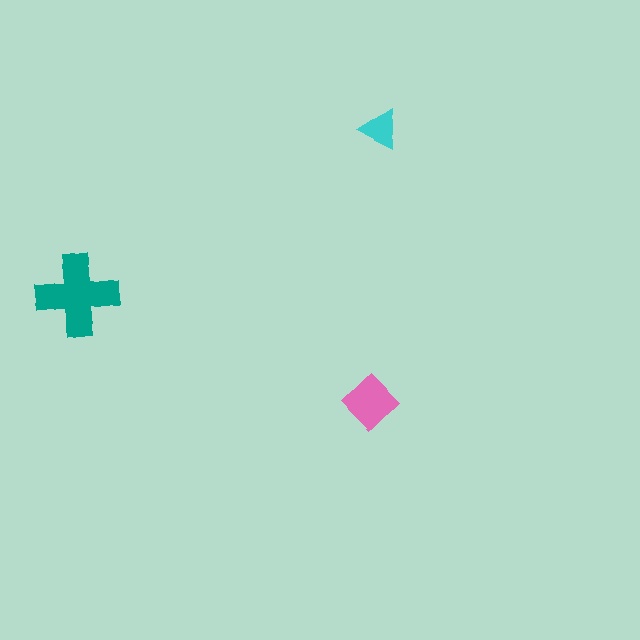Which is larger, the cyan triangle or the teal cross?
The teal cross.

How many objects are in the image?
There are 3 objects in the image.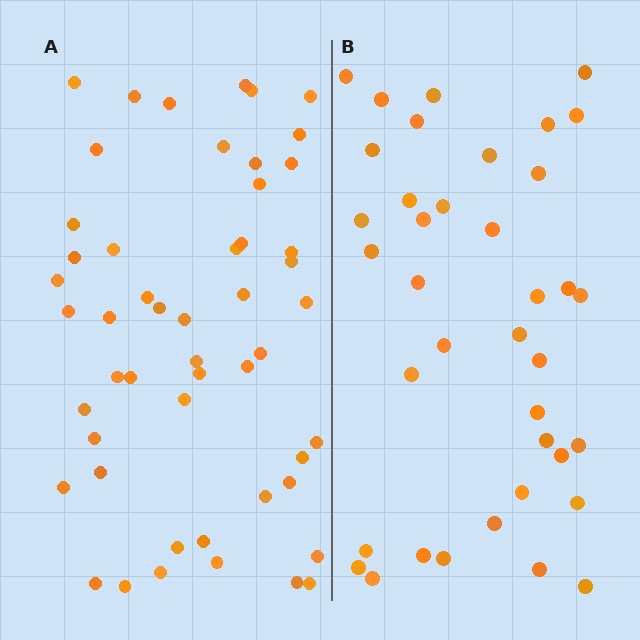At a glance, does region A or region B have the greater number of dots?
Region A (the left region) has more dots.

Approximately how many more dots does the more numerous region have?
Region A has approximately 15 more dots than region B.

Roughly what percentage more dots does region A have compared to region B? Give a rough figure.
About 35% more.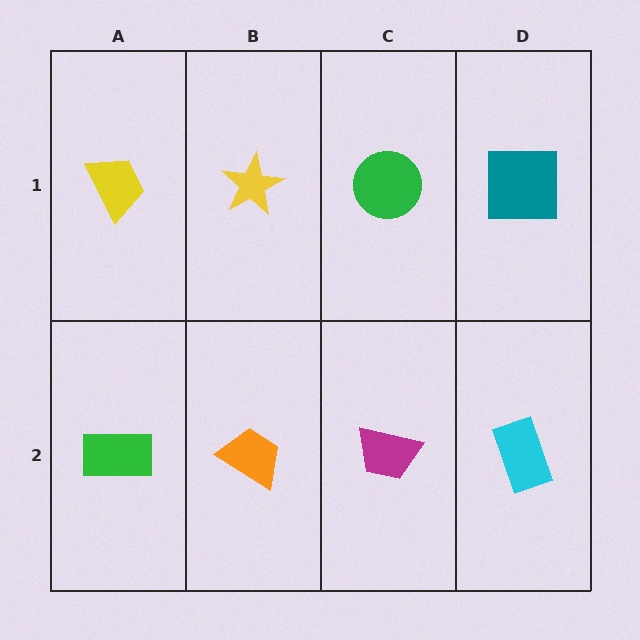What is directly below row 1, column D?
A cyan rectangle.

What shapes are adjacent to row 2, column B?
A yellow star (row 1, column B), a green rectangle (row 2, column A), a magenta trapezoid (row 2, column C).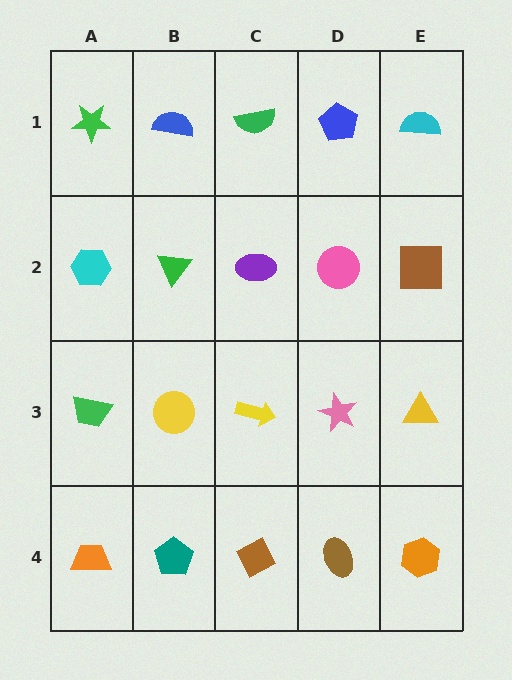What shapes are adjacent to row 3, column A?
A cyan hexagon (row 2, column A), an orange trapezoid (row 4, column A), a yellow circle (row 3, column B).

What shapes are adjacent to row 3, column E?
A brown square (row 2, column E), an orange hexagon (row 4, column E), a pink star (row 3, column D).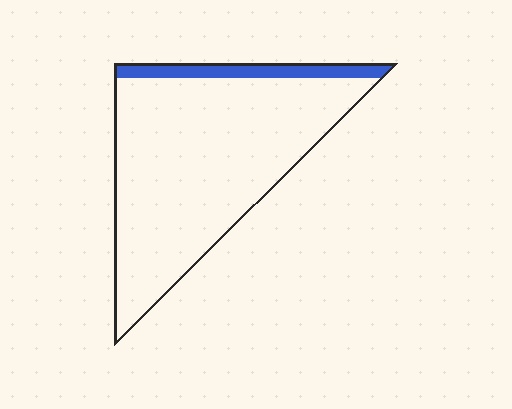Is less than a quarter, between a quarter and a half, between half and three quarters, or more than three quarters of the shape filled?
Less than a quarter.